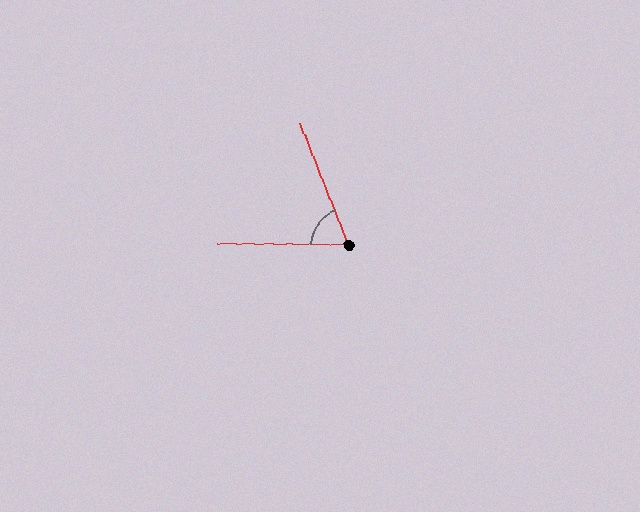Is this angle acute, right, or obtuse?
It is acute.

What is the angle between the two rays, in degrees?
Approximately 68 degrees.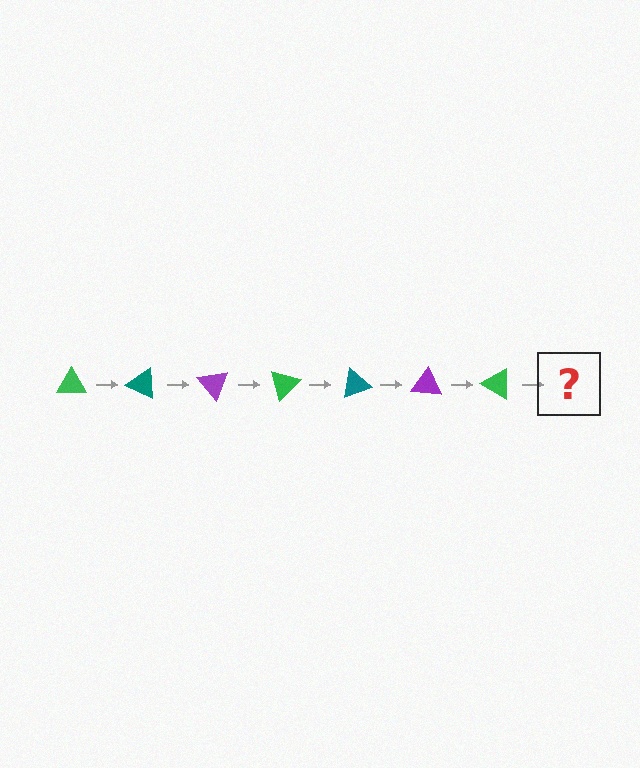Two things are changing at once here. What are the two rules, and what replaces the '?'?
The two rules are that it rotates 25 degrees each step and the color cycles through green, teal, and purple. The '?' should be a teal triangle, rotated 175 degrees from the start.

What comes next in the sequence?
The next element should be a teal triangle, rotated 175 degrees from the start.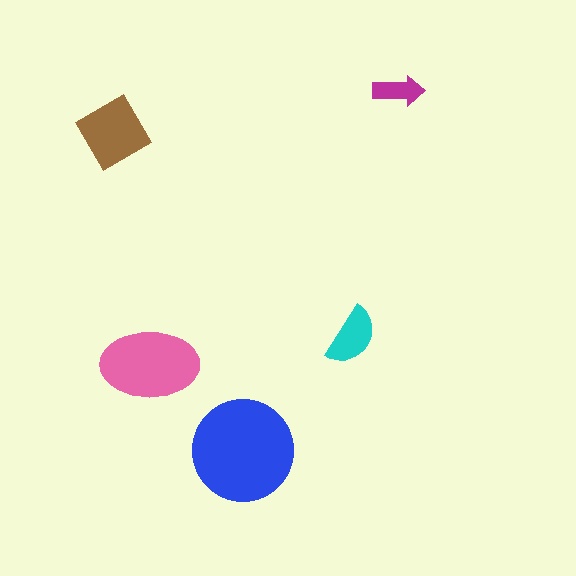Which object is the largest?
The blue circle.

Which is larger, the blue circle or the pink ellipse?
The blue circle.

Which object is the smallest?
The magenta arrow.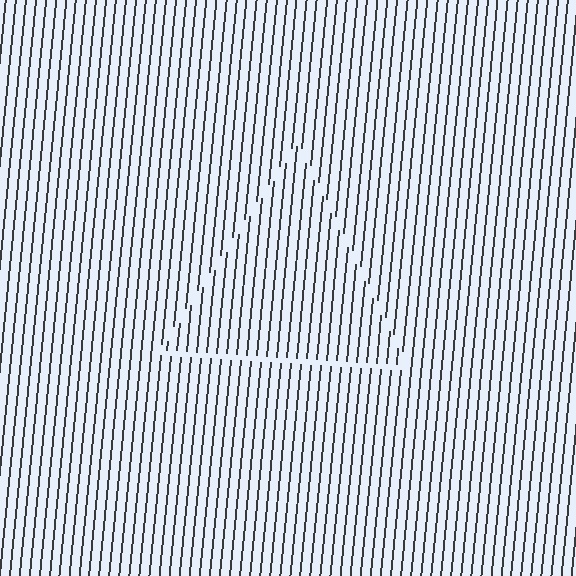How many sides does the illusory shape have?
3 sides — the line-ends trace a triangle.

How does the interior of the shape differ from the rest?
The interior of the shape contains the same grating, shifted by half a period — the contour is defined by the phase discontinuity where line-ends from the inner and outer gratings abut.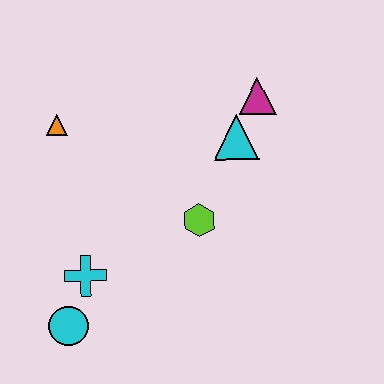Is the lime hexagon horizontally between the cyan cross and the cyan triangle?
Yes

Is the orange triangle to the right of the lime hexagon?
No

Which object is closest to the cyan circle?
The cyan cross is closest to the cyan circle.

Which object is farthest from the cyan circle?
The magenta triangle is farthest from the cyan circle.